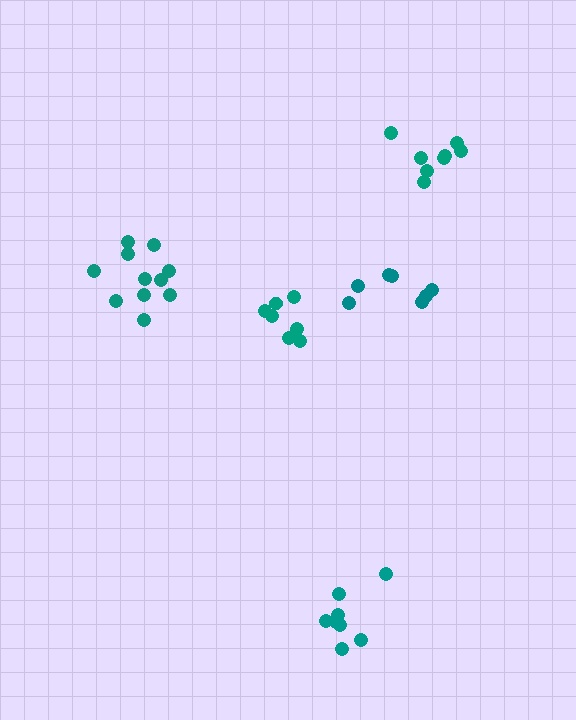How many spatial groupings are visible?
There are 5 spatial groupings.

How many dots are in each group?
Group 1: 8 dots, Group 2: 7 dots, Group 3: 11 dots, Group 4: 7 dots, Group 5: 8 dots (41 total).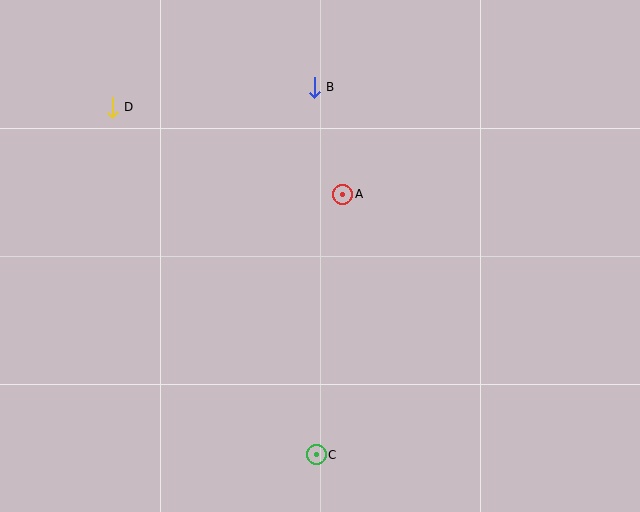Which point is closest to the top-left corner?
Point D is closest to the top-left corner.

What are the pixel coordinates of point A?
Point A is at (343, 194).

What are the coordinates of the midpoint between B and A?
The midpoint between B and A is at (329, 141).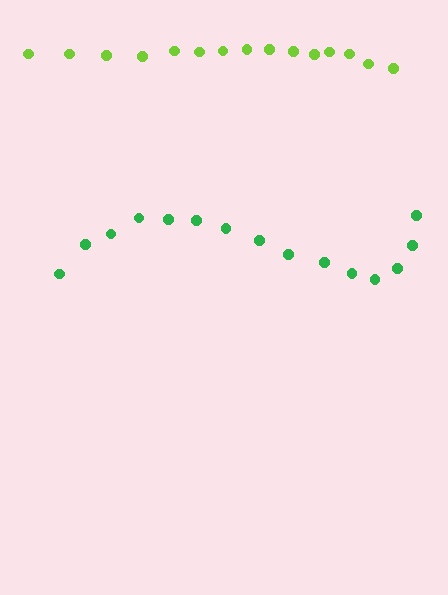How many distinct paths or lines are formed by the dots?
There are 2 distinct paths.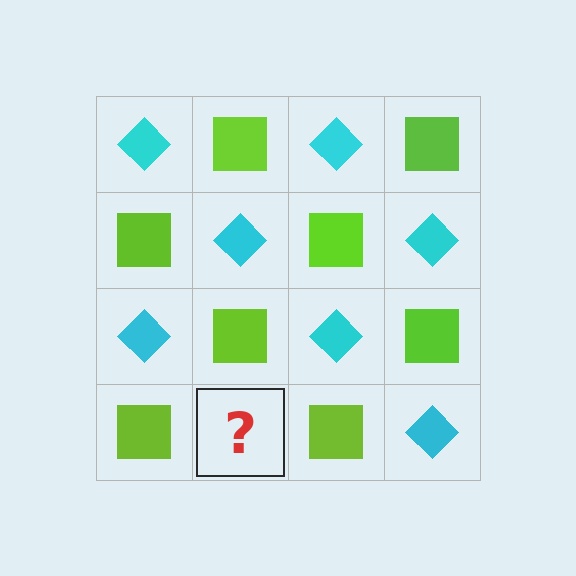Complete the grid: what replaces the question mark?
The question mark should be replaced with a cyan diamond.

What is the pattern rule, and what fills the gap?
The rule is that it alternates cyan diamond and lime square in a checkerboard pattern. The gap should be filled with a cyan diamond.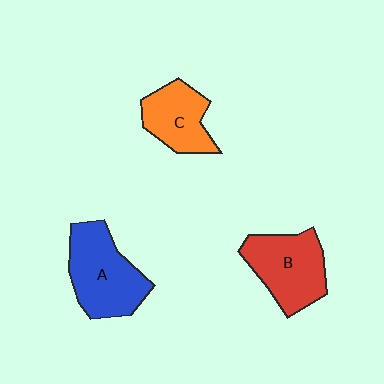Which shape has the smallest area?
Shape C (orange).